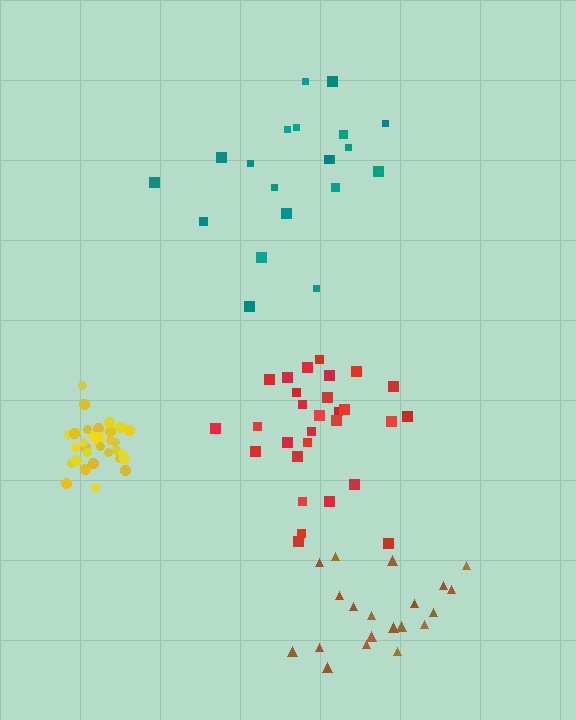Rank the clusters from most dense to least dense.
yellow, brown, red, teal.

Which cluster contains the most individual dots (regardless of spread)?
Yellow (33).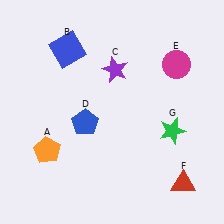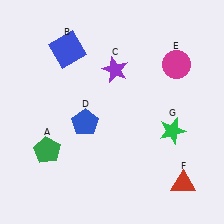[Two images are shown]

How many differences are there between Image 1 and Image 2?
There is 1 difference between the two images.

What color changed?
The pentagon (A) changed from orange in Image 1 to green in Image 2.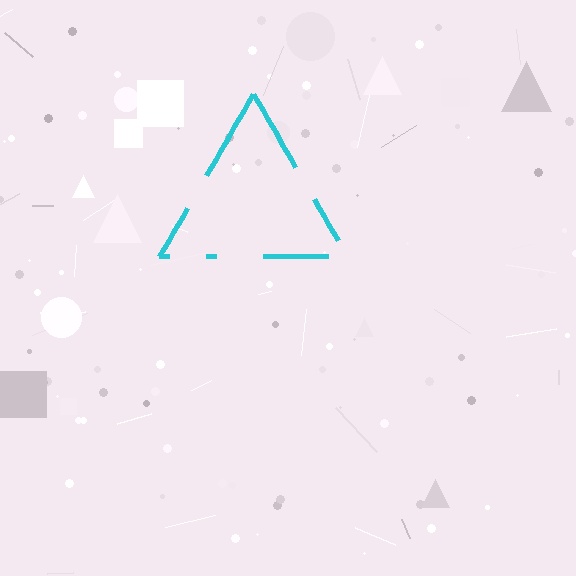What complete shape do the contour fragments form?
The contour fragments form a triangle.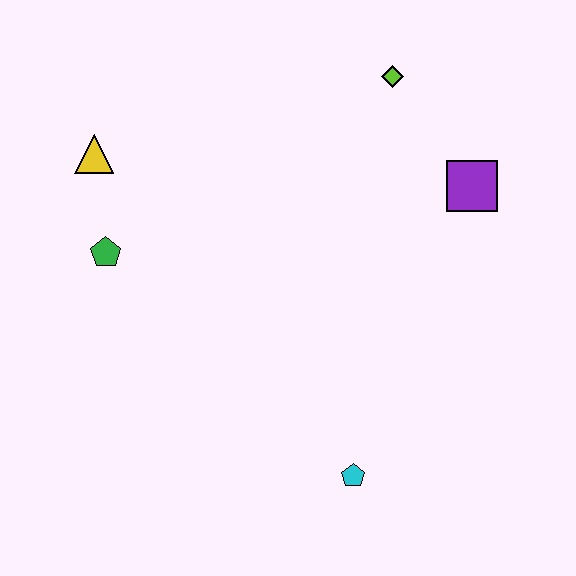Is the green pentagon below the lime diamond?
Yes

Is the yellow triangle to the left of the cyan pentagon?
Yes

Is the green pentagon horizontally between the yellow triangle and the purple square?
Yes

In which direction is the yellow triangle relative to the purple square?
The yellow triangle is to the left of the purple square.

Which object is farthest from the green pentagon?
The purple square is farthest from the green pentagon.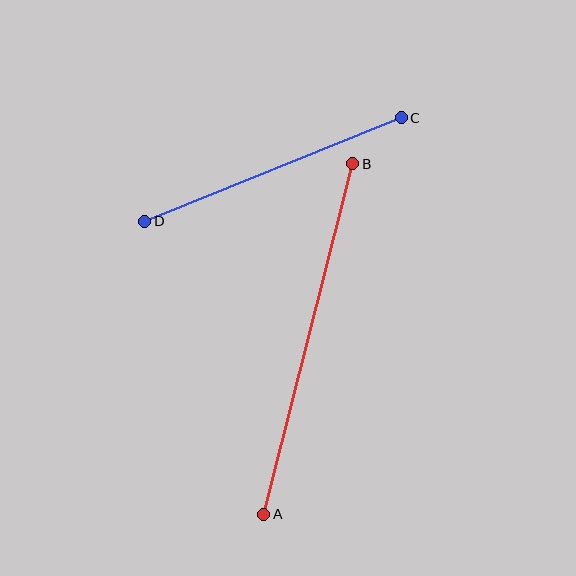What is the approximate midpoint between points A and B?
The midpoint is at approximately (308, 339) pixels.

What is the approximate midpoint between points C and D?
The midpoint is at approximately (273, 170) pixels.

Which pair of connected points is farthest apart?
Points A and B are farthest apart.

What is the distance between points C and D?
The distance is approximately 277 pixels.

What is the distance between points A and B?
The distance is approximately 362 pixels.